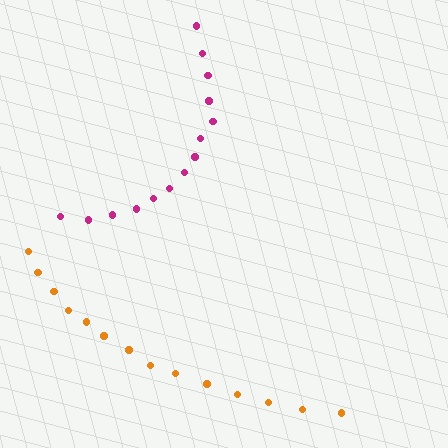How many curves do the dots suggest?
There are 2 distinct paths.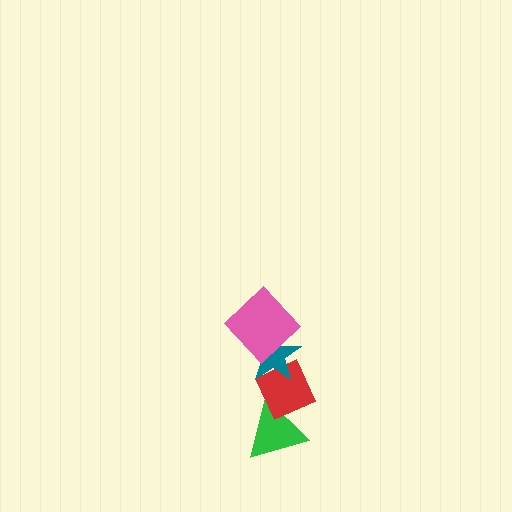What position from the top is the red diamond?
The red diamond is 3rd from the top.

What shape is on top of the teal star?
The pink diamond is on top of the teal star.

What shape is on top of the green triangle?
The red diamond is on top of the green triangle.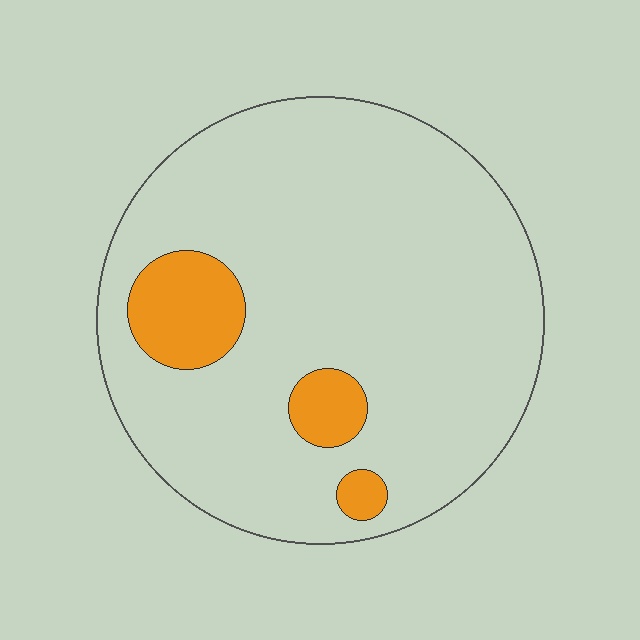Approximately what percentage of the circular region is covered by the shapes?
Approximately 10%.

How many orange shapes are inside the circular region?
3.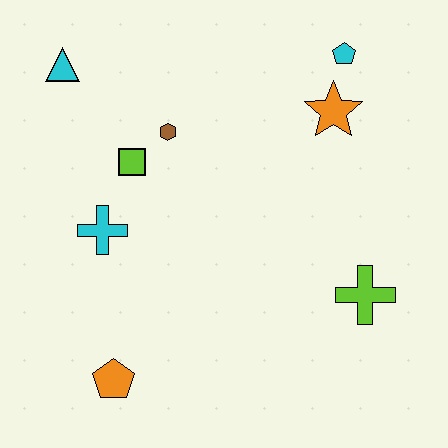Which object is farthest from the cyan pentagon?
The orange pentagon is farthest from the cyan pentagon.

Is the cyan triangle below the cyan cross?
No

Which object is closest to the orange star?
The cyan pentagon is closest to the orange star.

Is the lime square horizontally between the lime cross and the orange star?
No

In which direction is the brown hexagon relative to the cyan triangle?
The brown hexagon is to the right of the cyan triangle.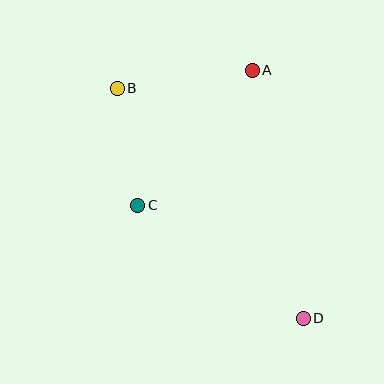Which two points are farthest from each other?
Points B and D are farthest from each other.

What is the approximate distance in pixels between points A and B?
The distance between A and B is approximately 136 pixels.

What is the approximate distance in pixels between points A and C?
The distance between A and C is approximately 177 pixels.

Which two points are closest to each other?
Points B and C are closest to each other.